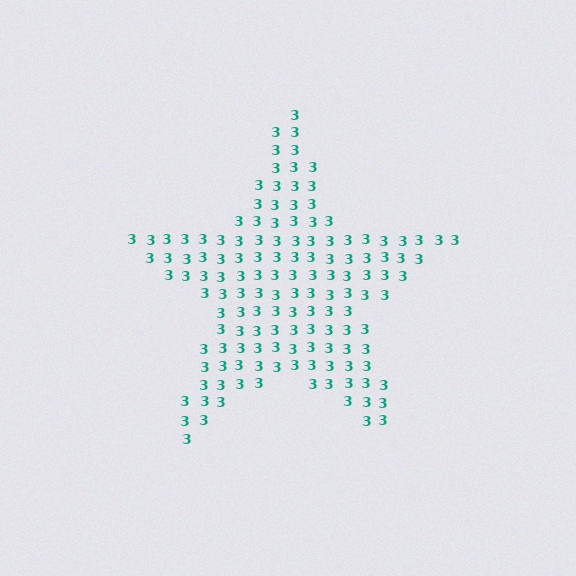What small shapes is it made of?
It is made of small digit 3's.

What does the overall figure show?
The overall figure shows a star.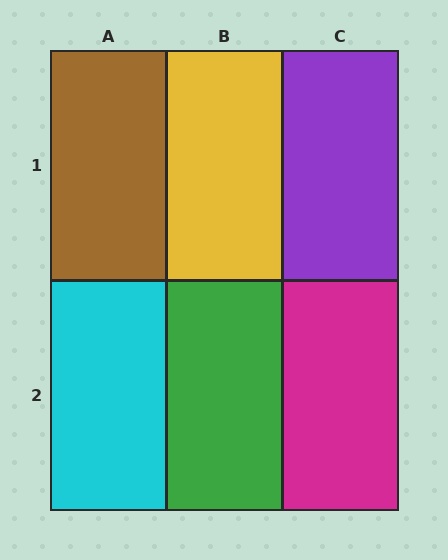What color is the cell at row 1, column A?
Brown.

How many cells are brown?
1 cell is brown.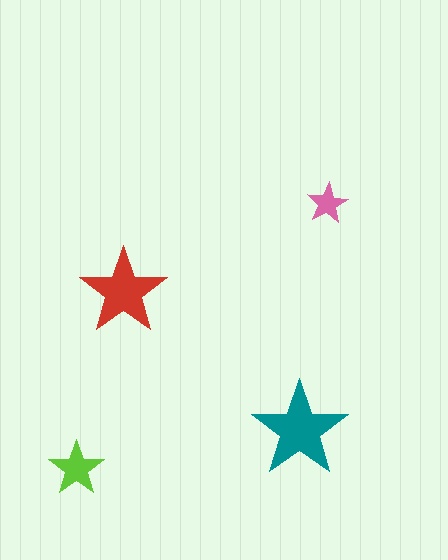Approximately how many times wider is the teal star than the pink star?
About 2.5 times wider.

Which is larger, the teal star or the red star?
The teal one.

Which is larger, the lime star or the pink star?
The lime one.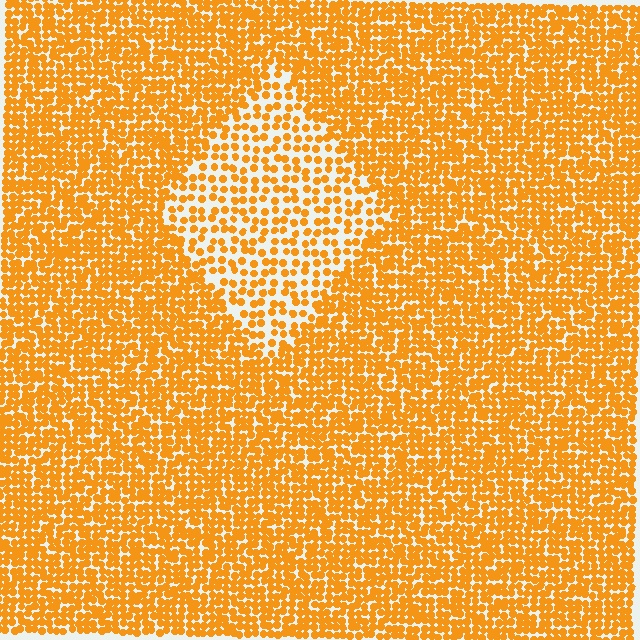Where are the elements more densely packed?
The elements are more densely packed outside the diamond boundary.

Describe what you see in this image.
The image contains small orange elements arranged at two different densities. A diamond-shaped region is visible where the elements are less densely packed than the surrounding area.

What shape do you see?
I see a diamond.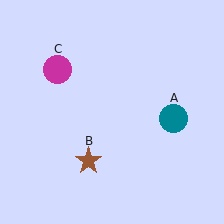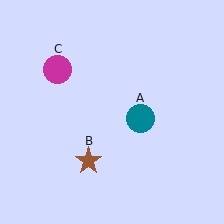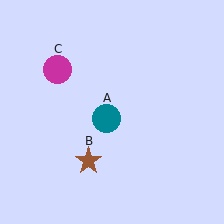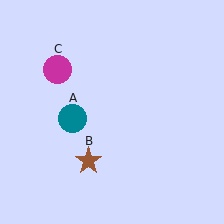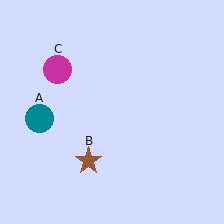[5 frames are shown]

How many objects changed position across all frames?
1 object changed position: teal circle (object A).